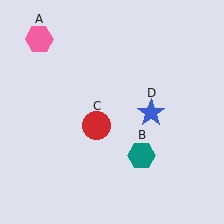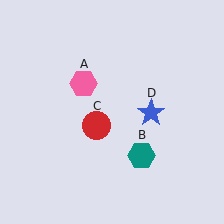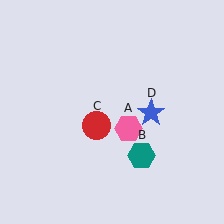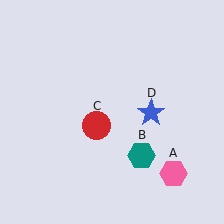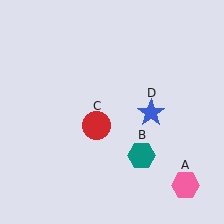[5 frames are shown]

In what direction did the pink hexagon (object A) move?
The pink hexagon (object A) moved down and to the right.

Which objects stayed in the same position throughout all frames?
Teal hexagon (object B) and red circle (object C) and blue star (object D) remained stationary.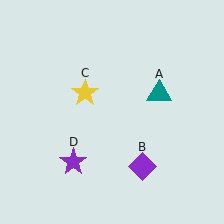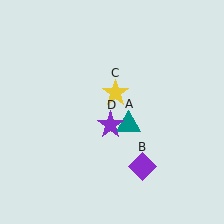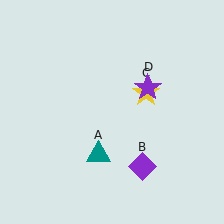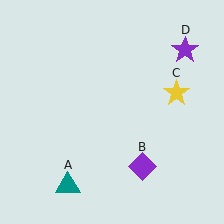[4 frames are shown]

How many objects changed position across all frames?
3 objects changed position: teal triangle (object A), yellow star (object C), purple star (object D).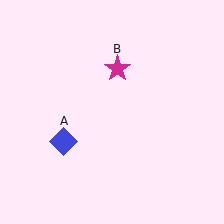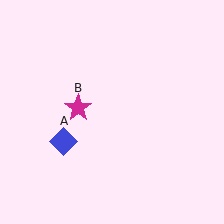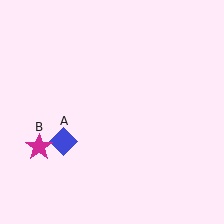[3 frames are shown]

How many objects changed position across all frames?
1 object changed position: magenta star (object B).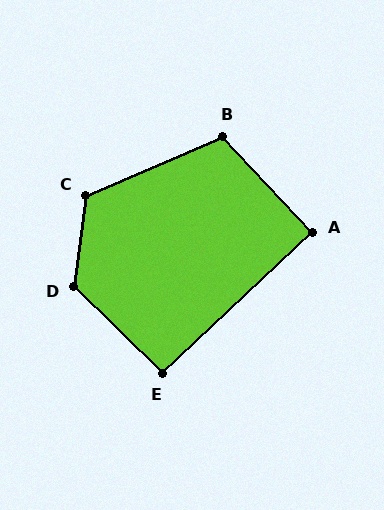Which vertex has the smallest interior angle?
A, at approximately 90 degrees.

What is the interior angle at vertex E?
Approximately 92 degrees (approximately right).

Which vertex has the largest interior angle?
D, at approximately 127 degrees.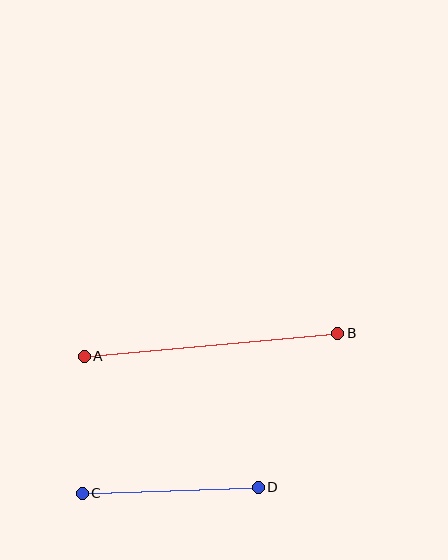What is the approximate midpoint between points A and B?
The midpoint is at approximately (211, 345) pixels.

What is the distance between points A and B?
The distance is approximately 255 pixels.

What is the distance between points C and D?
The distance is approximately 176 pixels.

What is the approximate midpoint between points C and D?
The midpoint is at approximately (170, 490) pixels.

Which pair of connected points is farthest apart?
Points A and B are farthest apart.